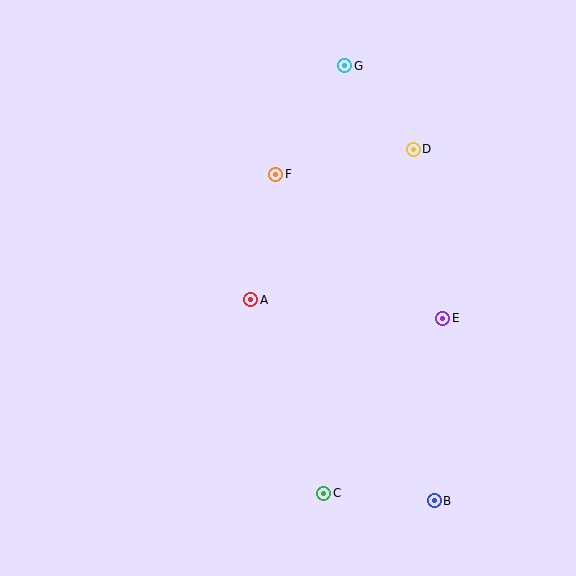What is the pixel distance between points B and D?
The distance between B and D is 352 pixels.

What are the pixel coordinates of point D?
Point D is at (413, 149).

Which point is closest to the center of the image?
Point A at (251, 300) is closest to the center.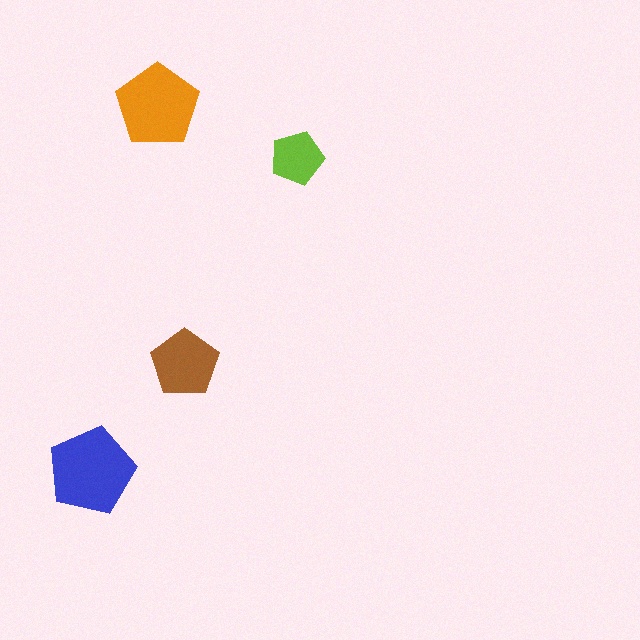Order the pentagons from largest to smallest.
the blue one, the orange one, the brown one, the lime one.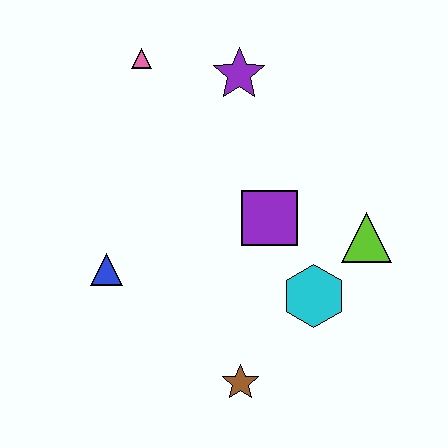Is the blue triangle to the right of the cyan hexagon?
No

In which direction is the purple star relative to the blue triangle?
The purple star is above the blue triangle.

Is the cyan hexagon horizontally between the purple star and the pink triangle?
No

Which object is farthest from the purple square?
The pink triangle is farthest from the purple square.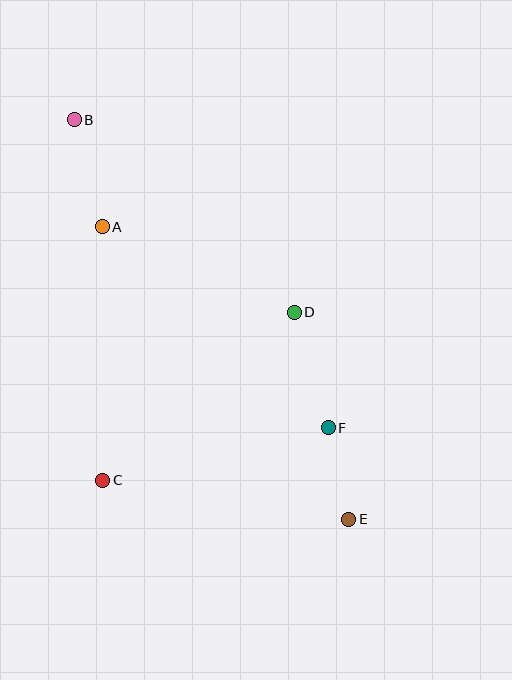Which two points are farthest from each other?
Points B and E are farthest from each other.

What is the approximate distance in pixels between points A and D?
The distance between A and D is approximately 210 pixels.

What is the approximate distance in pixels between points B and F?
The distance between B and F is approximately 400 pixels.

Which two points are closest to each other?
Points E and F are closest to each other.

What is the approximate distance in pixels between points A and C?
The distance between A and C is approximately 253 pixels.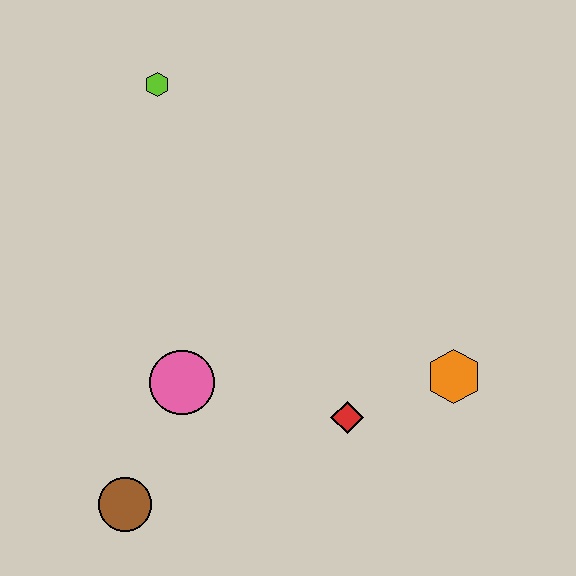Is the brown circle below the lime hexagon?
Yes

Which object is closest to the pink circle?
The brown circle is closest to the pink circle.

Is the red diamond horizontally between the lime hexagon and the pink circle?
No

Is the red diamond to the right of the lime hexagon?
Yes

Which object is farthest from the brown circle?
The lime hexagon is farthest from the brown circle.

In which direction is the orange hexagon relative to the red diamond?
The orange hexagon is to the right of the red diamond.